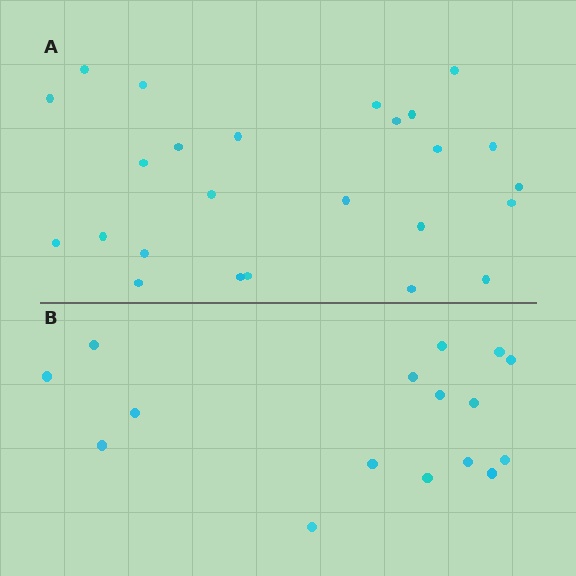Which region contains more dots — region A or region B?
Region A (the top region) has more dots.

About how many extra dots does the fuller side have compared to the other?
Region A has roughly 8 or so more dots than region B.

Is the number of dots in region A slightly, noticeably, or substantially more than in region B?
Region A has substantially more. The ratio is roughly 1.6 to 1.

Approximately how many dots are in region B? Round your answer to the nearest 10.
About 20 dots. (The exact count is 16, which rounds to 20.)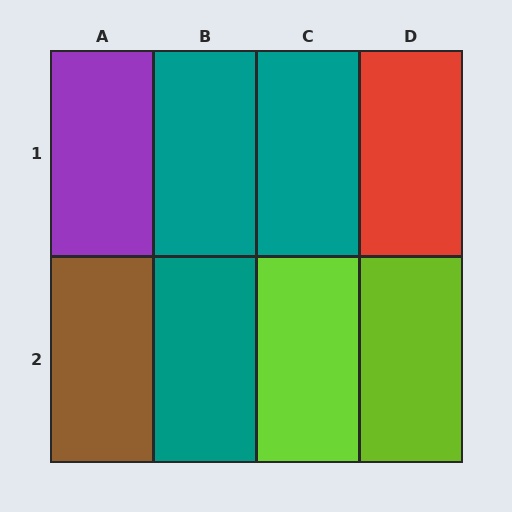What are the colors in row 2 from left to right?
Brown, teal, lime, lime.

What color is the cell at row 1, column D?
Red.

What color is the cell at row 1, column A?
Purple.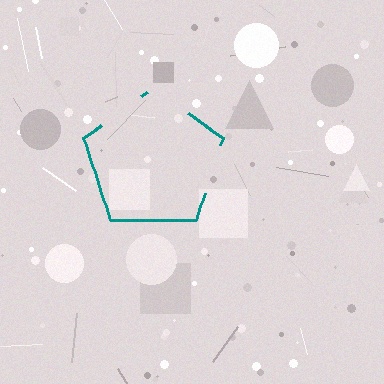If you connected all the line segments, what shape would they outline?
They would outline a pentagon.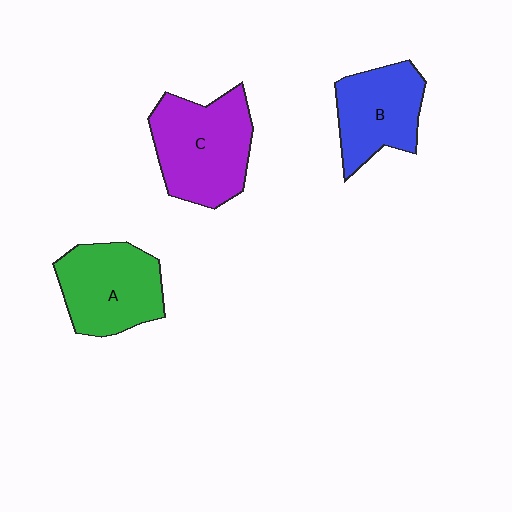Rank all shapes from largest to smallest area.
From largest to smallest: C (purple), A (green), B (blue).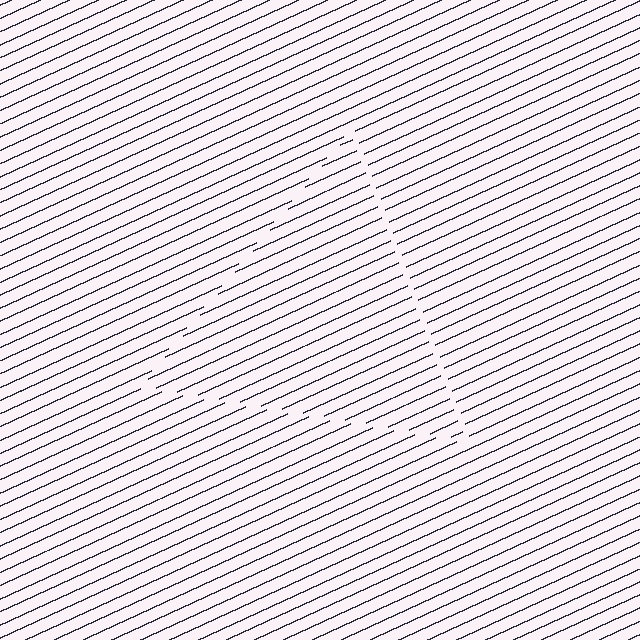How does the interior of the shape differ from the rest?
The interior of the shape contains the same grating, shifted by half a period — the contour is defined by the phase discontinuity where line-ends from the inner and outer gratings abut.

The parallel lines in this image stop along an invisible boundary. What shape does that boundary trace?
An illusory triangle. The interior of the shape contains the same grating, shifted by half a period — the contour is defined by the phase discontinuity where line-ends from the inner and outer gratings abut.